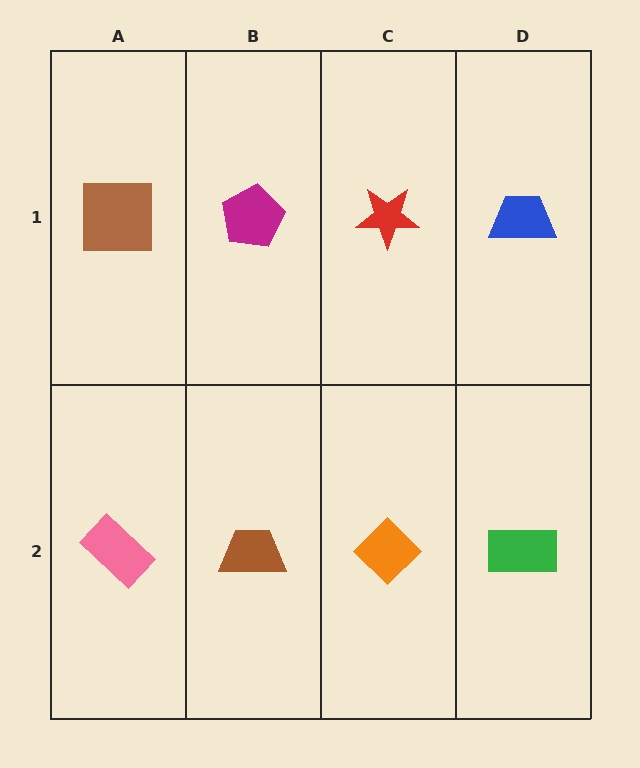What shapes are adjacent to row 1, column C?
An orange diamond (row 2, column C), a magenta pentagon (row 1, column B), a blue trapezoid (row 1, column D).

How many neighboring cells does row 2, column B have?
3.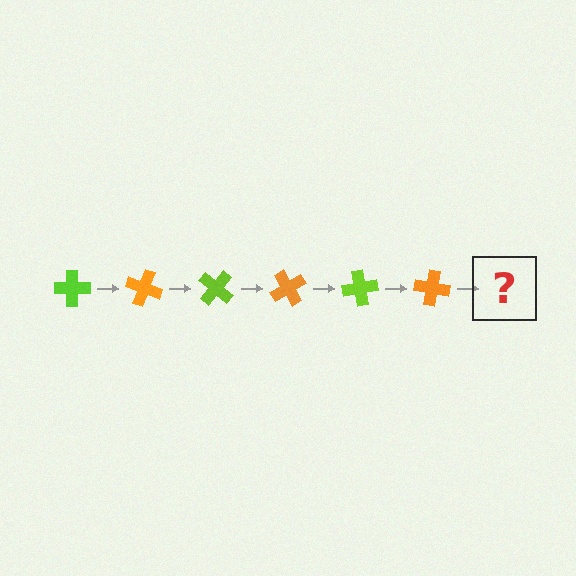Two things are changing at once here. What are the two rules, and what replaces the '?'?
The two rules are that it rotates 20 degrees each step and the color cycles through lime and orange. The '?' should be a lime cross, rotated 120 degrees from the start.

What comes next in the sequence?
The next element should be a lime cross, rotated 120 degrees from the start.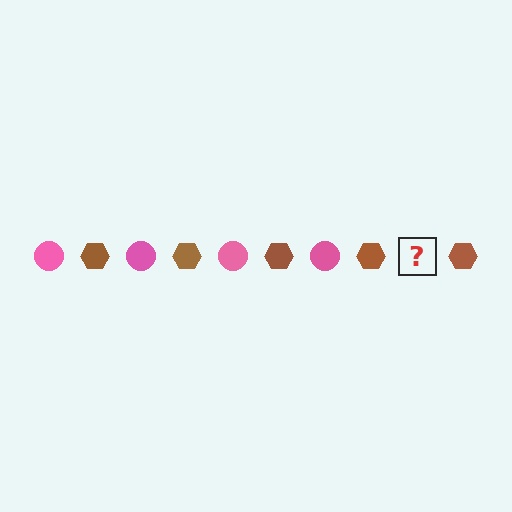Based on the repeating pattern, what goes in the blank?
The blank should be a pink circle.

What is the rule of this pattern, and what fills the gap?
The rule is that the pattern alternates between pink circle and brown hexagon. The gap should be filled with a pink circle.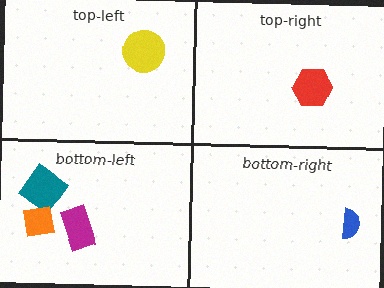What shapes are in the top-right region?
The red hexagon.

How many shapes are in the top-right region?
1.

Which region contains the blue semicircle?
The bottom-right region.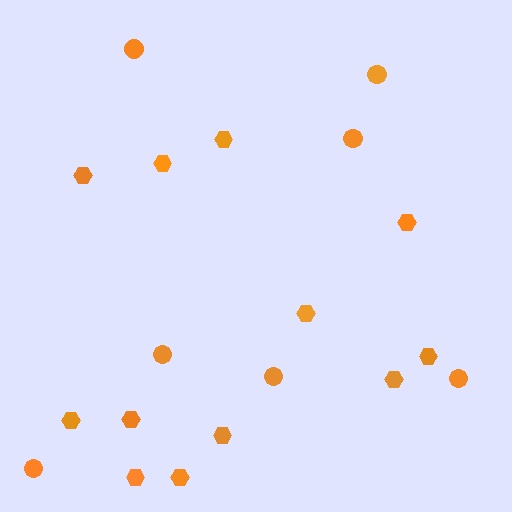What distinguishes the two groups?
There are 2 groups: one group of hexagons (12) and one group of circles (7).